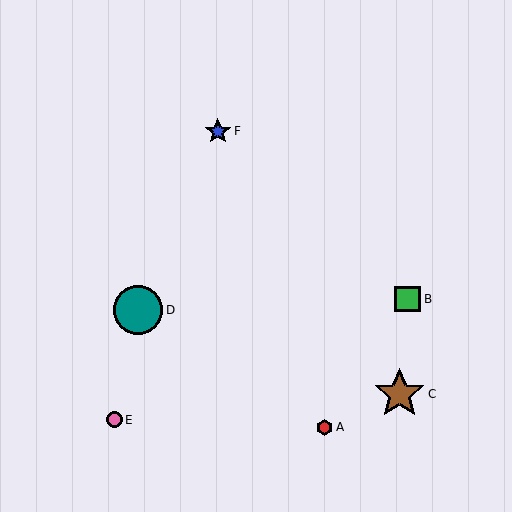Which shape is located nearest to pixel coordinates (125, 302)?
The teal circle (labeled D) at (138, 310) is nearest to that location.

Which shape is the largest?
The brown star (labeled C) is the largest.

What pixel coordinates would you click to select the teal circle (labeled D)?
Click at (138, 310) to select the teal circle D.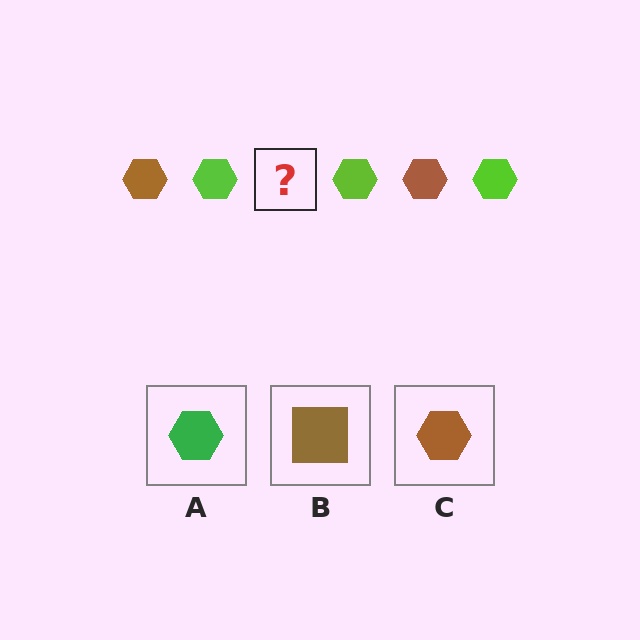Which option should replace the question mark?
Option C.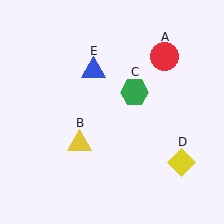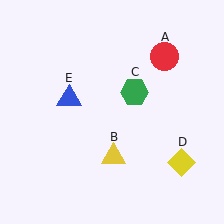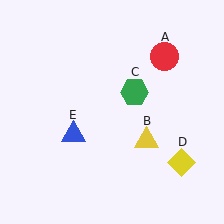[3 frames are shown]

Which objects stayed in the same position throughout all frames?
Red circle (object A) and green hexagon (object C) and yellow diamond (object D) remained stationary.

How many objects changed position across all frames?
2 objects changed position: yellow triangle (object B), blue triangle (object E).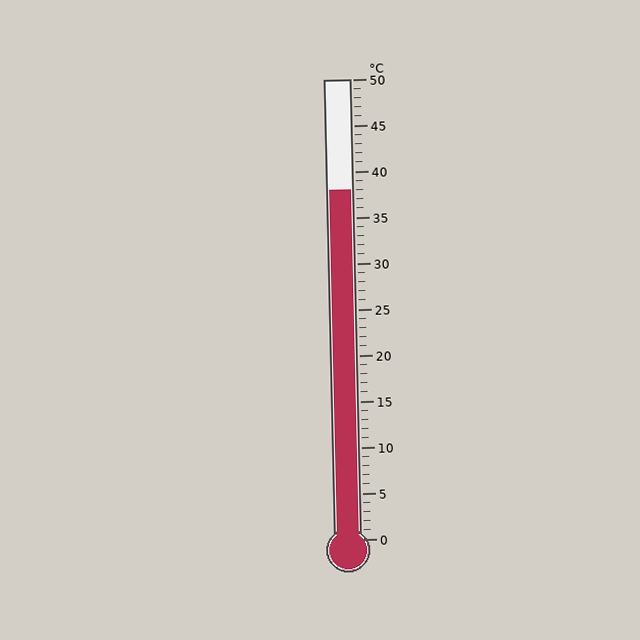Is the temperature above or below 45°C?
The temperature is below 45°C.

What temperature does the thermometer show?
The thermometer shows approximately 38°C.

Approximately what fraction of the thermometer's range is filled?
The thermometer is filled to approximately 75% of its range.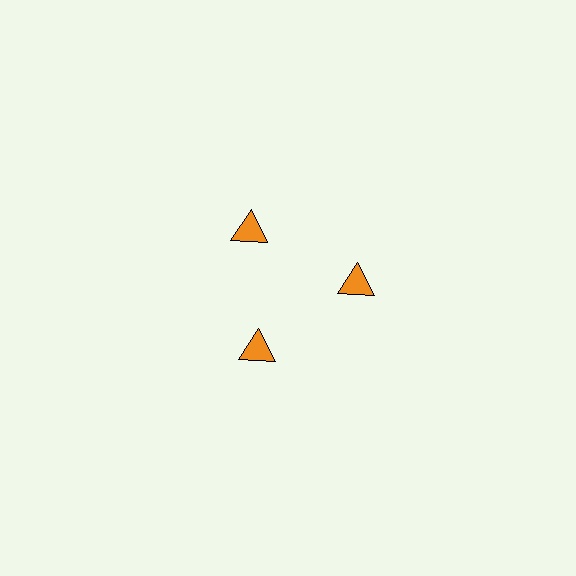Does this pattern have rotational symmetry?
Yes, this pattern has 3-fold rotational symmetry. It looks the same after rotating 120 degrees around the center.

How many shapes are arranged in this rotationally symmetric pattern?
There are 3 shapes, arranged in 3 groups of 1.